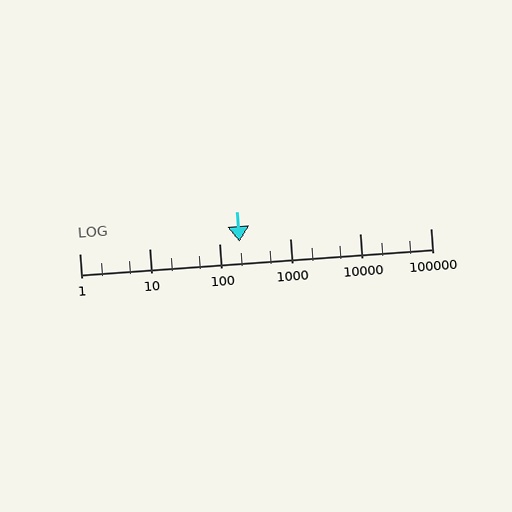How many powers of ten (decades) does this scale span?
The scale spans 5 decades, from 1 to 100000.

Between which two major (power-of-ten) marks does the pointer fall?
The pointer is between 100 and 1000.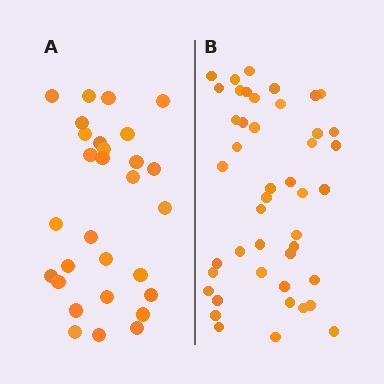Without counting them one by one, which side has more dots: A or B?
Region B (the right region) has more dots.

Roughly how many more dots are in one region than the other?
Region B has approximately 15 more dots than region A.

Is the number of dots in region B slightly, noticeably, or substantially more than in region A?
Region B has substantially more. The ratio is roughly 1.6 to 1.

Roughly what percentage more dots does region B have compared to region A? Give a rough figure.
About 55% more.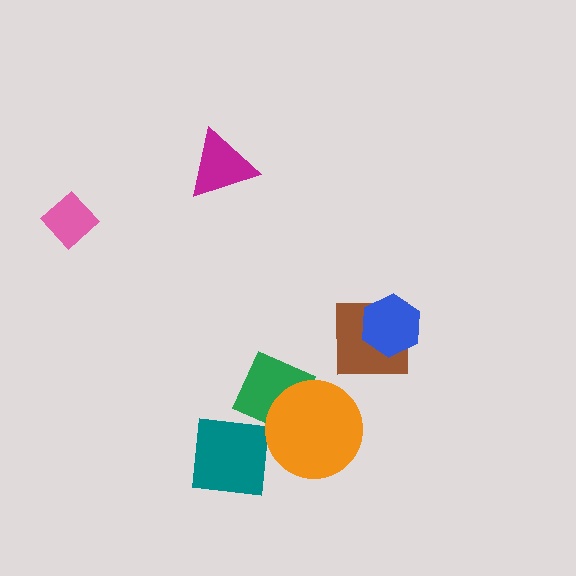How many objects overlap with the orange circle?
1 object overlaps with the orange circle.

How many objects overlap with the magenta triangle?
0 objects overlap with the magenta triangle.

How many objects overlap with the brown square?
1 object overlaps with the brown square.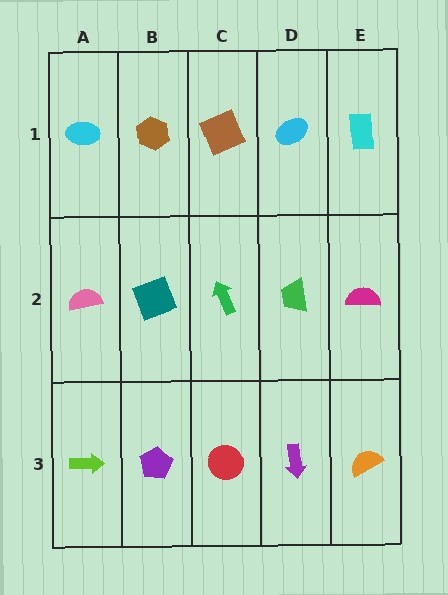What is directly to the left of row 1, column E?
A cyan ellipse.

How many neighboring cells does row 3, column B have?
3.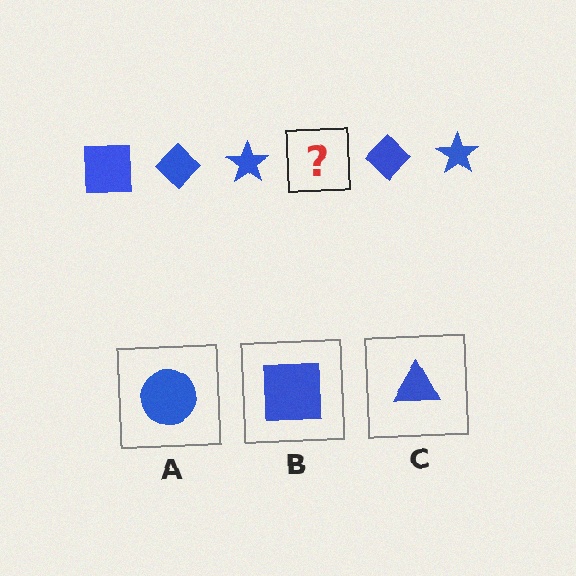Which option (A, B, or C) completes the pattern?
B.